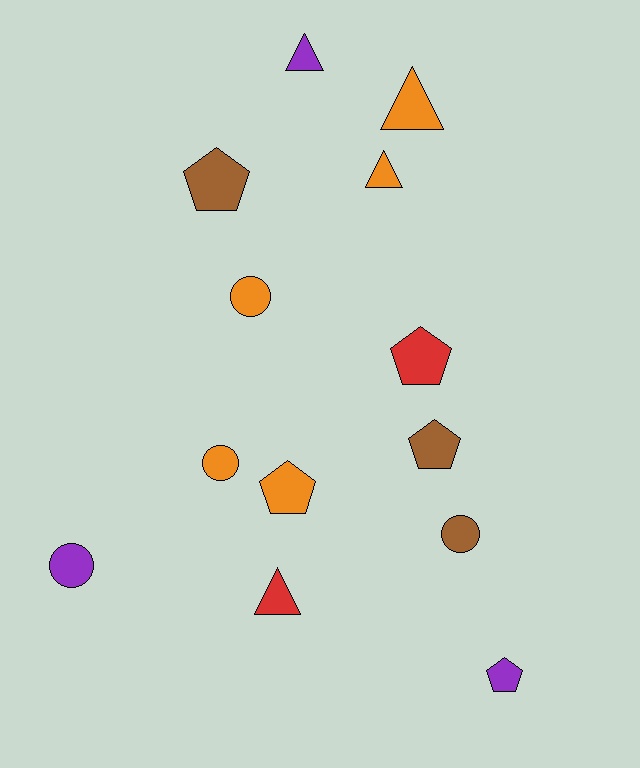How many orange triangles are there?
There are 2 orange triangles.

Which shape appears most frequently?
Pentagon, with 5 objects.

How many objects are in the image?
There are 13 objects.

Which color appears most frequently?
Orange, with 5 objects.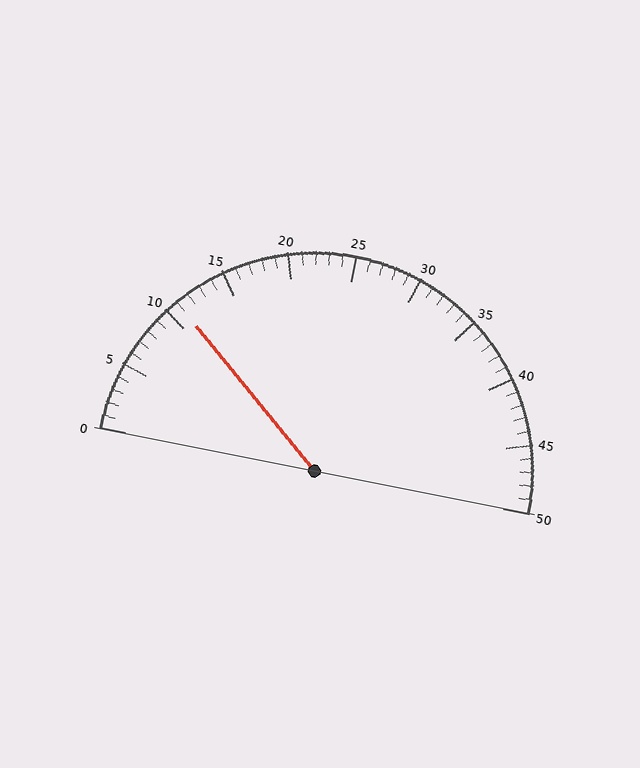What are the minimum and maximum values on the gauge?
The gauge ranges from 0 to 50.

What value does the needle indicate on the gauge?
The needle indicates approximately 11.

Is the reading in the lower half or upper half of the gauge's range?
The reading is in the lower half of the range (0 to 50).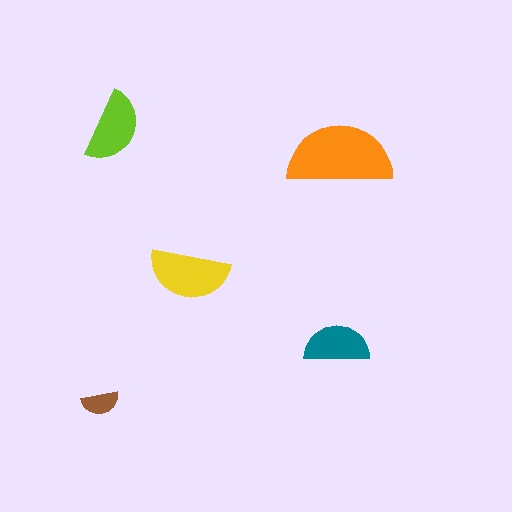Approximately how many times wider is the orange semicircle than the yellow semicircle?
About 1.5 times wider.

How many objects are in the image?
There are 5 objects in the image.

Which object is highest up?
The lime semicircle is topmost.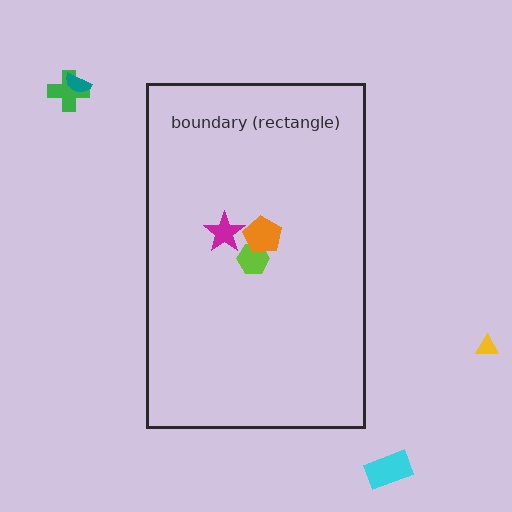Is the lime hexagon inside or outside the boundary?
Inside.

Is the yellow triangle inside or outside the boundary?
Outside.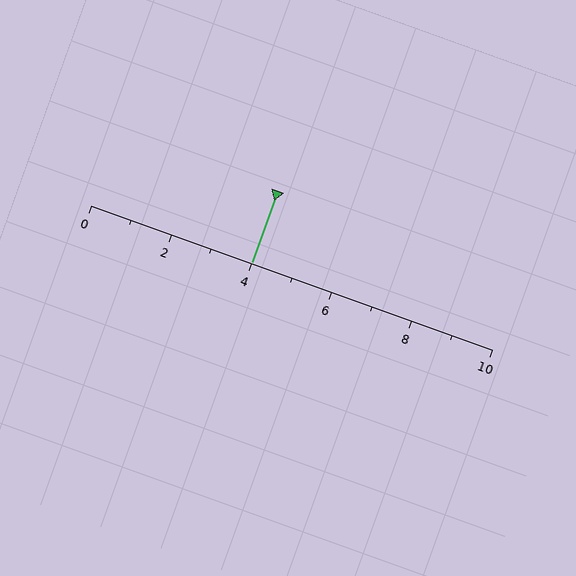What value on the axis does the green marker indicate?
The marker indicates approximately 4.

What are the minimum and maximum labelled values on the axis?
The axis runs from 0 to 10.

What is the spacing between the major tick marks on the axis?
The major ticks are spaced 2 apart.